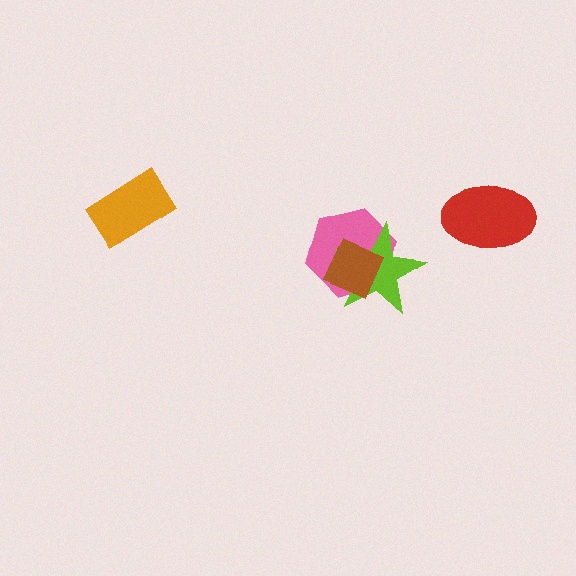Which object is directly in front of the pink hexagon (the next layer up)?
The lime star is directly in front of the pink hexagon.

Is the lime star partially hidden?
Yes, it is partially covered by another shape.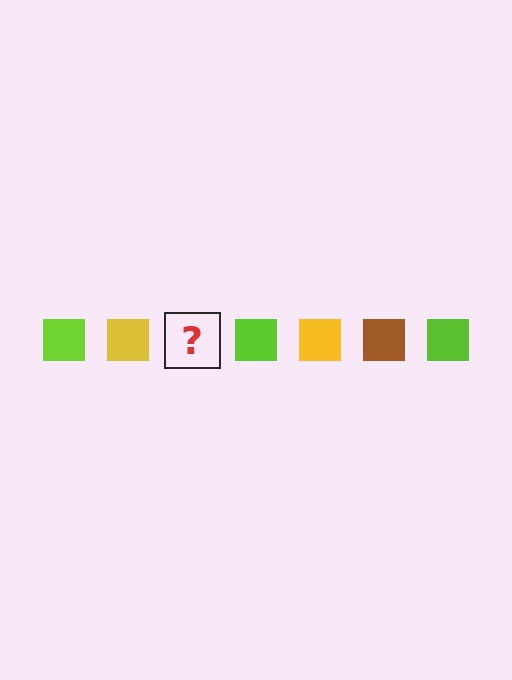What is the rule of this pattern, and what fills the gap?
The rule is that the pattern cycles through lime, yellow, brown squares. The gap should be filled with a brown square.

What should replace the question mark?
The question mark should be replaced with a brown square.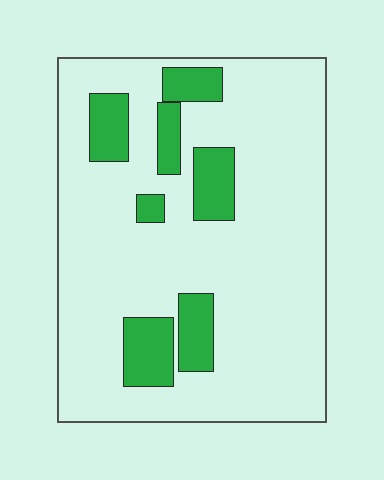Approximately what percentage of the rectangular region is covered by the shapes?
Approximately 15%.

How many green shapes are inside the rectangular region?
7.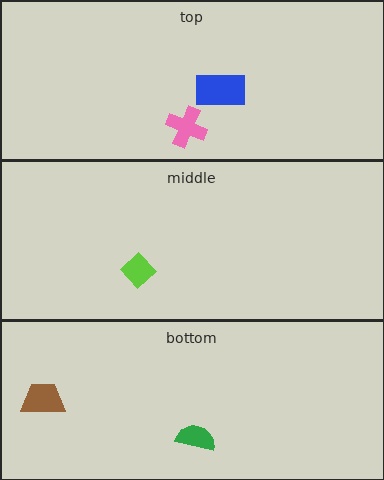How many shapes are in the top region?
2.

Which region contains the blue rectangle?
The top region.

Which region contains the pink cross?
The top region.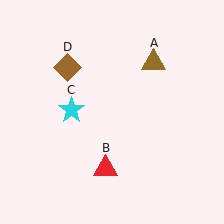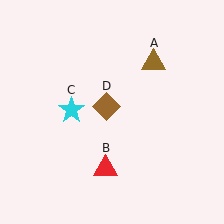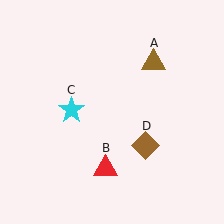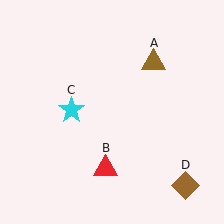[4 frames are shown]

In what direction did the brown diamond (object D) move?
The brown diamond (object D) moved down and to the right.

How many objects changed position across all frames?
1 object changed position: brown diamond (object D).